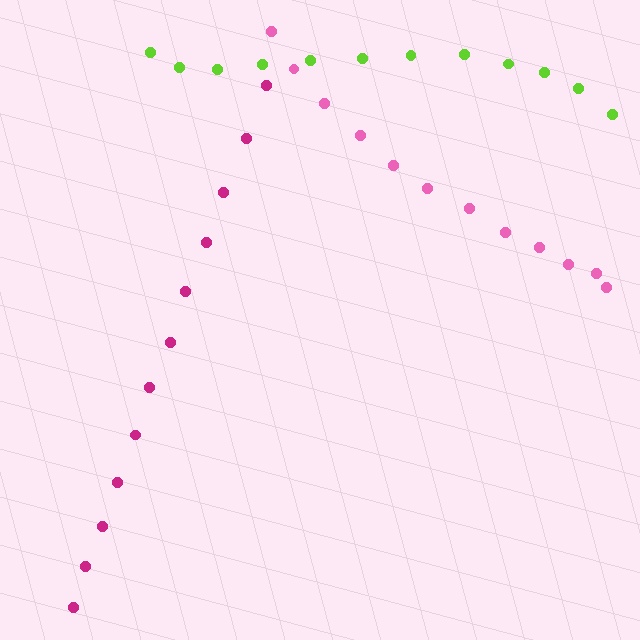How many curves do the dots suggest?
There are 3 distinct paths.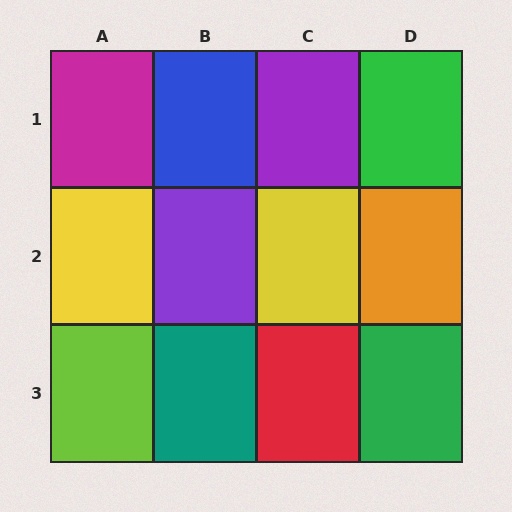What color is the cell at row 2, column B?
Purple.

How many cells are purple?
2 cells are purple.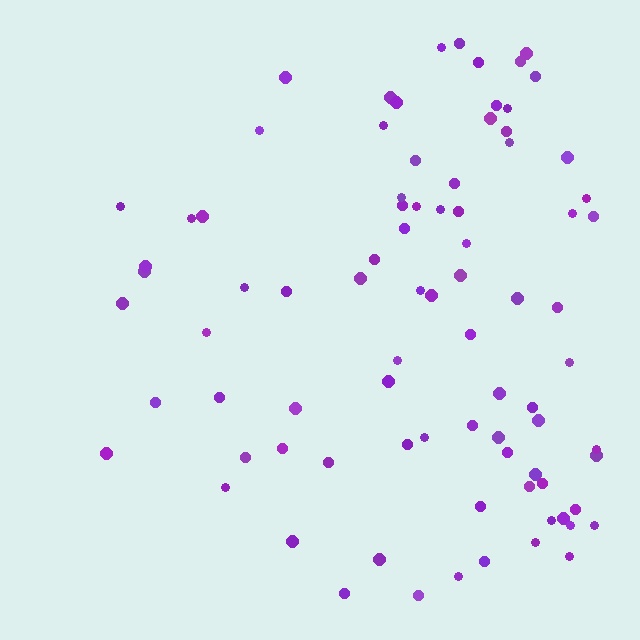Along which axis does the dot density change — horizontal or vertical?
Horizontal.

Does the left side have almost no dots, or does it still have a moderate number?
Still a moderate number, just noticeably fewer than the right.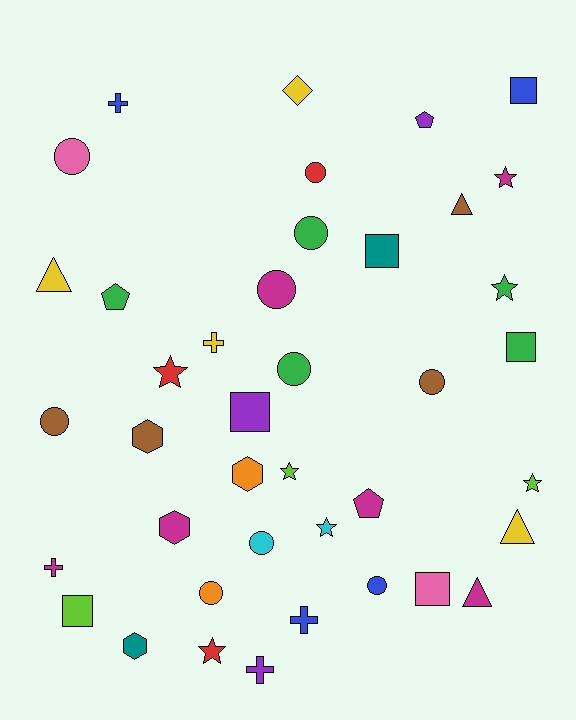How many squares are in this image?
There are 6 squares.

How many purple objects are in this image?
There are 3 purple objects.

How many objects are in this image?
There are 40 objects.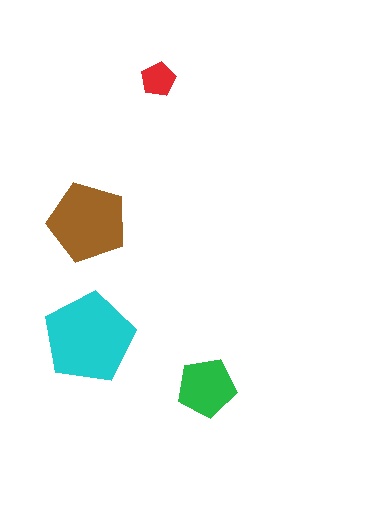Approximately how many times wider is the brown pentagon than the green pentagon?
About 1.5 times wider.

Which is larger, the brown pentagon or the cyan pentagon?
The cyan one.